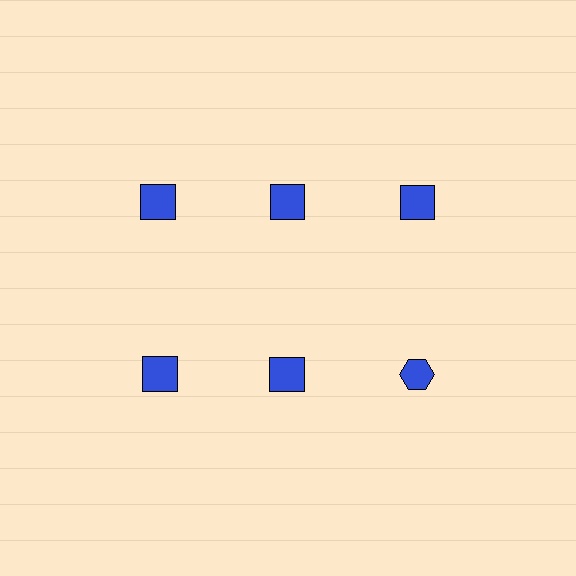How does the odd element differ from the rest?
It has a different shape: hexagon instead of square.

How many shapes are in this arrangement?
There are 6 shapes arranged in a grid pattern.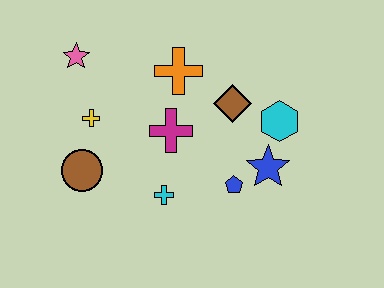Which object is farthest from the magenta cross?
The pink star is farthest from the magenta cross.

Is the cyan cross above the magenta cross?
No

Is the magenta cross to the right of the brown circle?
Yes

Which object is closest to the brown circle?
The yellow cross is closest to the brown circle.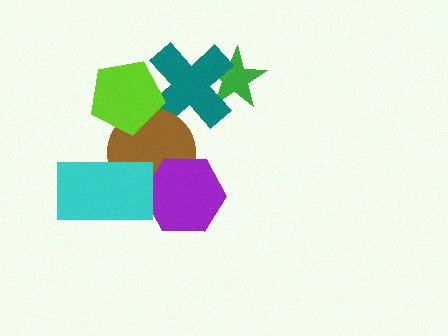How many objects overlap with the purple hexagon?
2 objects overlap with the purple hexagon.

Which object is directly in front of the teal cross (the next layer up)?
The brown circle is directly in front of the teal cross.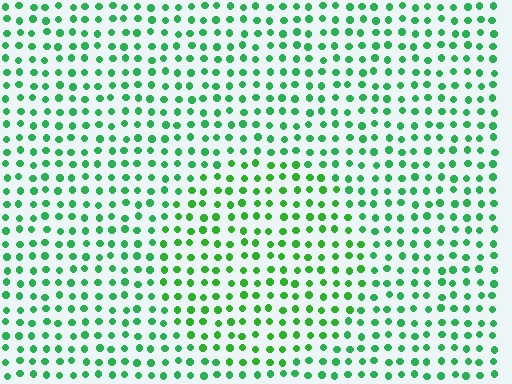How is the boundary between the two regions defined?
The boundary is defined purely by a slight shift in hue (about 20 degrees). Spacing, size, and orientation are identical on both sides.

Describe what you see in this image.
The image is filled with small green elements in a uniform arrangement. A circle-shaped region is visible where the elements are tinted to a slightly different hue, forming a subtle color boundary.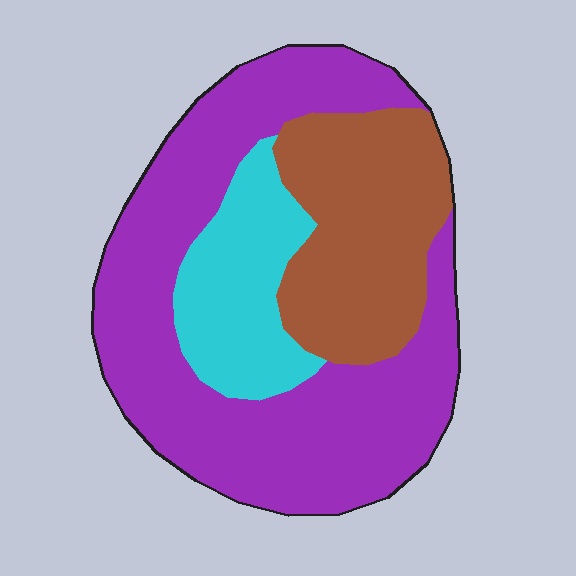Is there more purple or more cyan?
Purple.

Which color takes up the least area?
Cyan, at roughly 15%.